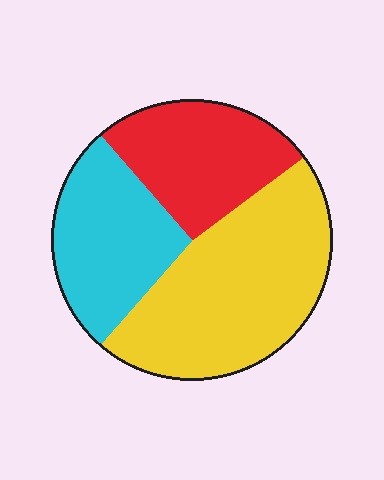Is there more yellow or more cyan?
Yellow.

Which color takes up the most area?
Yellow, at roughly 45%.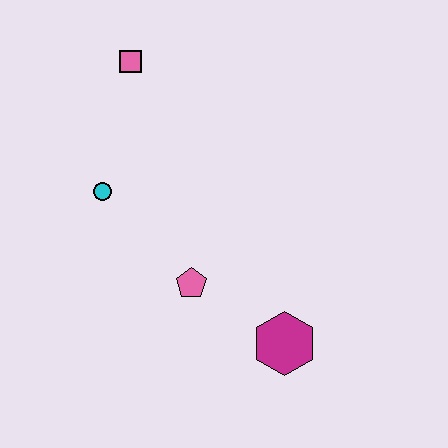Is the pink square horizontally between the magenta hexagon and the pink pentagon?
No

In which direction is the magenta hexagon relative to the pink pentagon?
The magenta hexagon is to the right of the pink pentagon.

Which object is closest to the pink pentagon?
The magenta hexagon is closest to the pink pentagon.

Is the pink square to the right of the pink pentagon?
No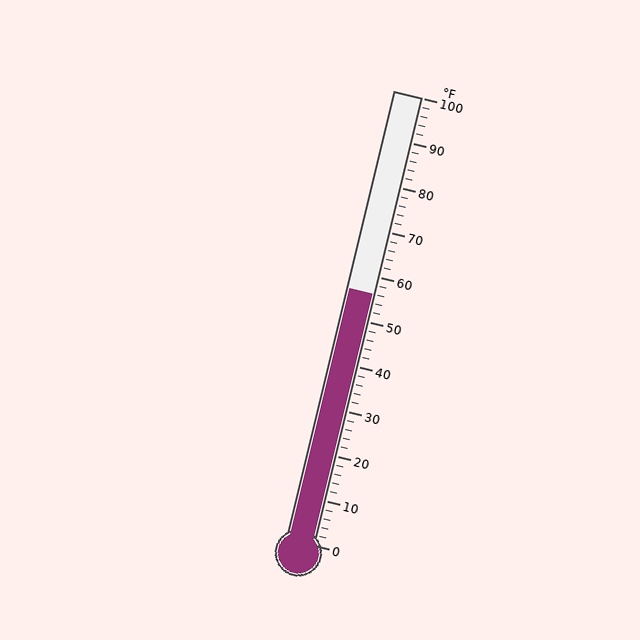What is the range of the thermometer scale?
The thermometer scale ranges from 0°F to 100°F.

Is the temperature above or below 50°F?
The temperature is above 50°F.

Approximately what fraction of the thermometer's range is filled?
The thermometer is filled to approximately 55% of its range.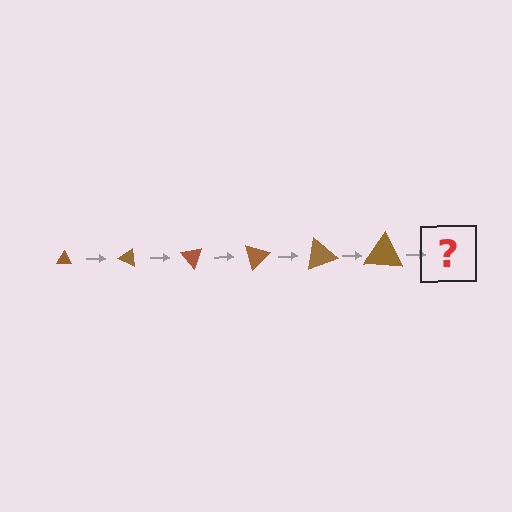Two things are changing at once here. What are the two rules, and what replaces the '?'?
The two rules are that the triangle grows larger each step and it rotates 25 degrees each step. The '?' should be a triangle, larger than the previous one and rotated 150 degrees from the start.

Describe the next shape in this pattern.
It should be a triangle, larger than the previous one and rotated 150 degrees from the start.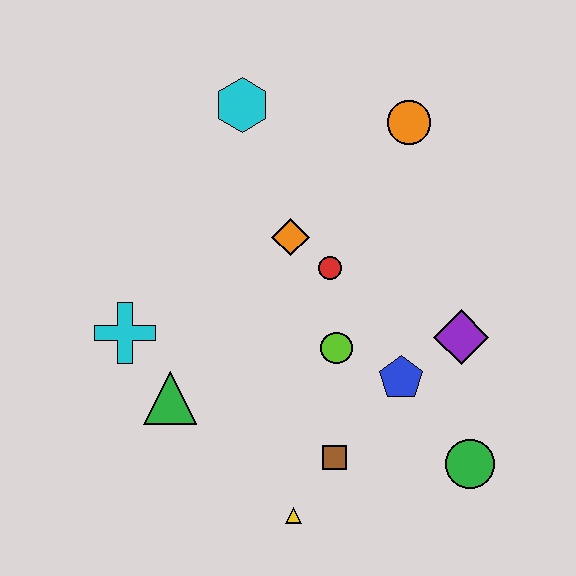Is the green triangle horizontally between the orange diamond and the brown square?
No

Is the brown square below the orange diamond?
Yes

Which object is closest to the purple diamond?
The blue pentagon is closest to the purple diamond.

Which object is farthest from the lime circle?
The cyan hexagon is farthest from the lime circle.